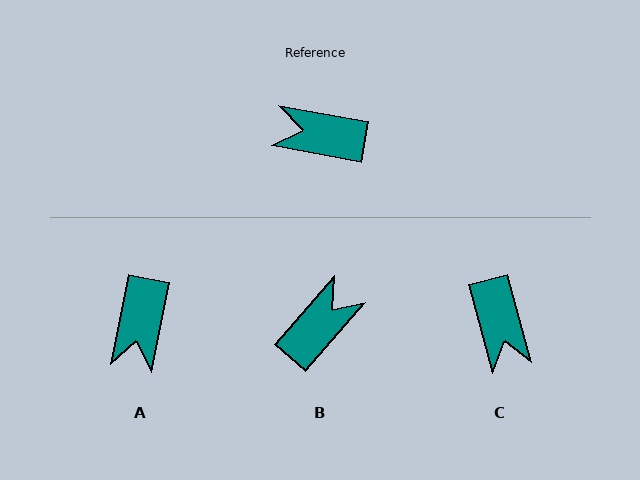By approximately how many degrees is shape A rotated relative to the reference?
Approximately 89 degrees counter-clockwise.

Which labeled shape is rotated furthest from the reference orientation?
B, about 121 degrees away.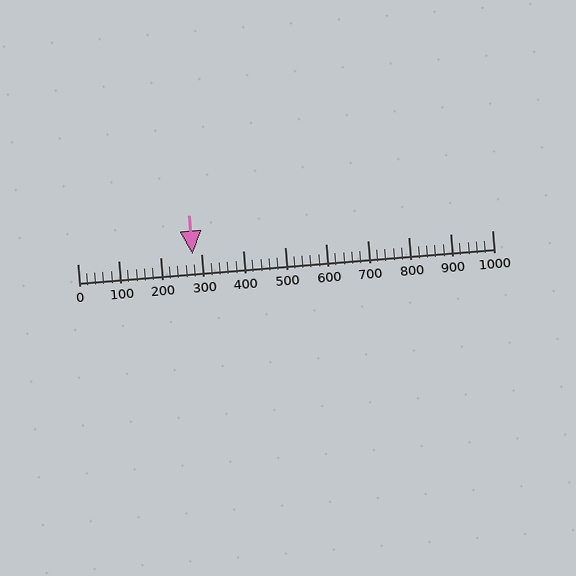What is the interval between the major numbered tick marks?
The major tick marks are spaced 100 units apart.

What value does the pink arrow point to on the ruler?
The pink arrow points to approximately 277.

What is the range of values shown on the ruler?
The ruler shows values from 0 to 1000.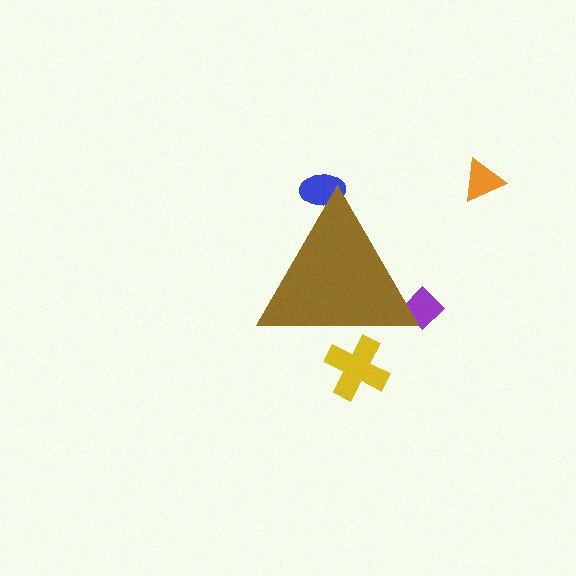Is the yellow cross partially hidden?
Yes, the yellow cross is partially hidden behind the brown triangle.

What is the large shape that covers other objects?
A brown triangle.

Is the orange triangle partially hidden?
No, the orange triangle is fully visible.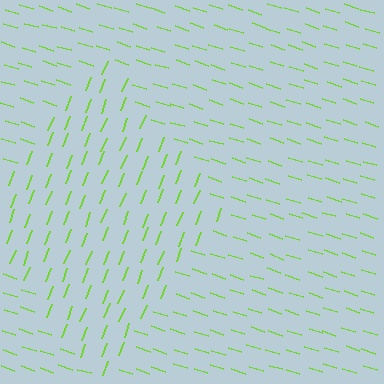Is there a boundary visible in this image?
Yes, there is a texture boundary formed by a change in line orientation.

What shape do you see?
I see a diamond.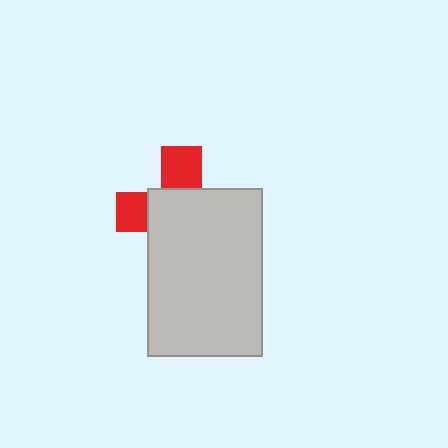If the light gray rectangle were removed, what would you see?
You would see the complete red cross.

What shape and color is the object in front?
The object in front is a light gray rectangle.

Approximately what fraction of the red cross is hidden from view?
Roughly 67% of the red cross is hidden behind the light gray rectangle.